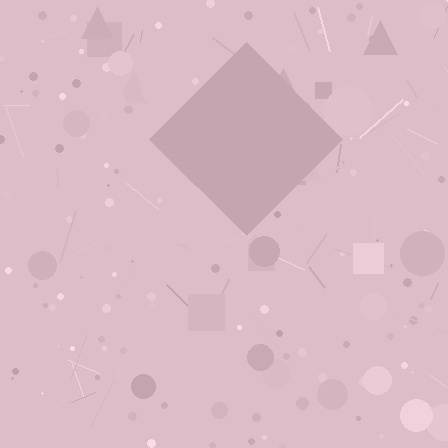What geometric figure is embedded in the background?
A diamond is embedded in the background.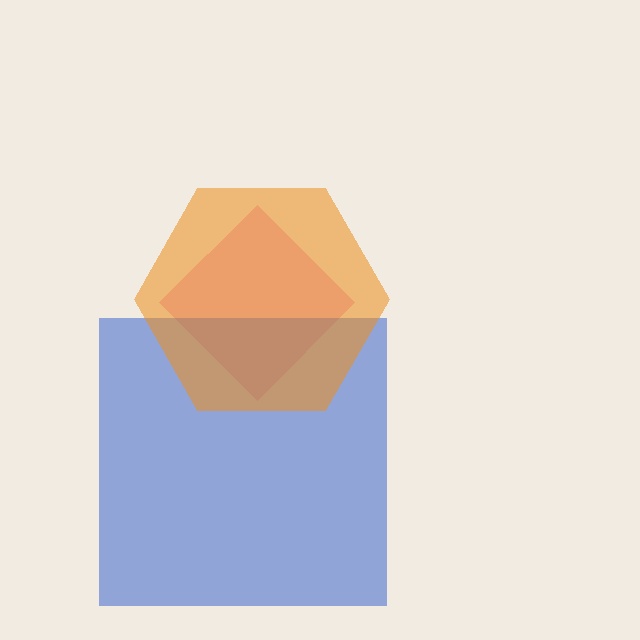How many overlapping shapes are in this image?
There are 3 overlapping shapes in the image.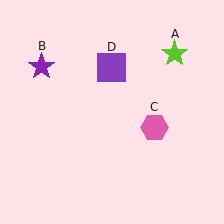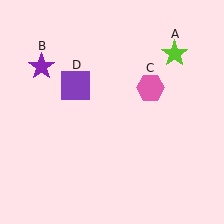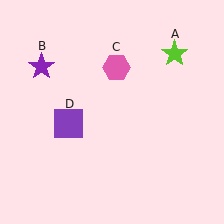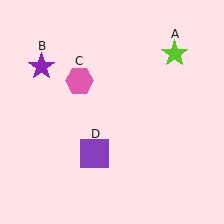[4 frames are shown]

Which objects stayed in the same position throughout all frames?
Lime star (object A) and purple star (object B) remained stationary.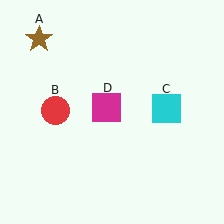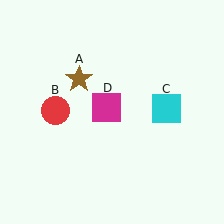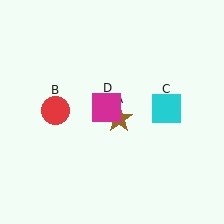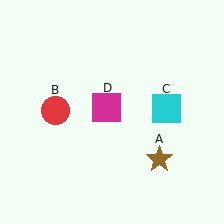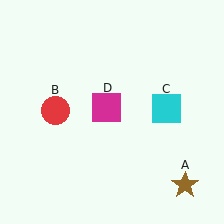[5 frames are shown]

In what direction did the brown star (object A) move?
The brown star (object A) moved down and to the right.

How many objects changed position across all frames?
1 object changed position: brown star (object A).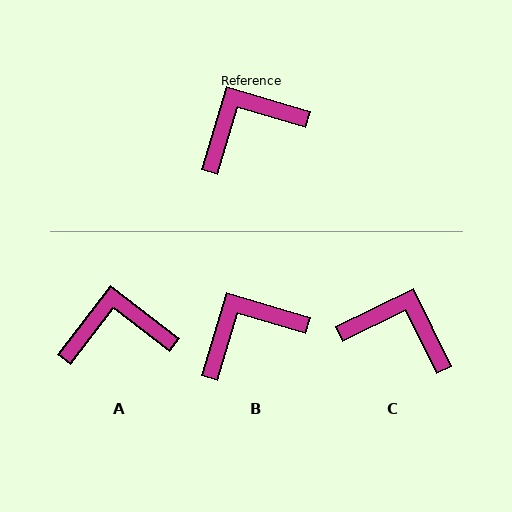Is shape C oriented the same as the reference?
No, it is off by about 47 degrees.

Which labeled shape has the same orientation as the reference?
B.